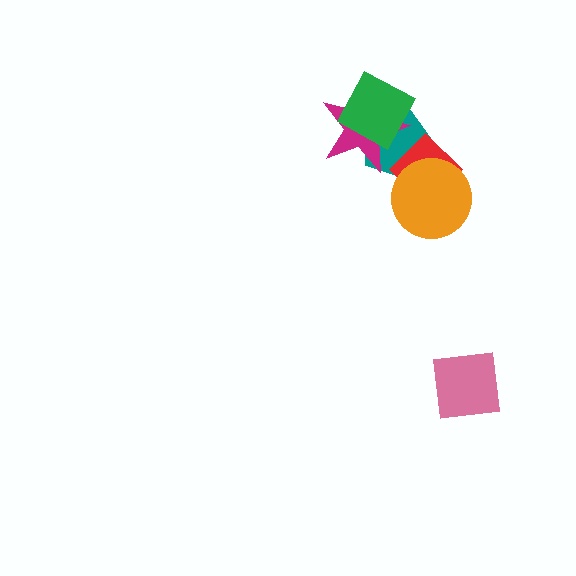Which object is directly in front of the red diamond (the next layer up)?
The magenta star is directly in front of the red diamond.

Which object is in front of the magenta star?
The green diamond is in front of the magenta star.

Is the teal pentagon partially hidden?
Yes, it is partially covered by another shape.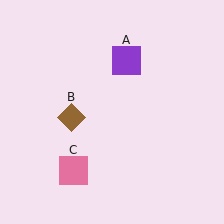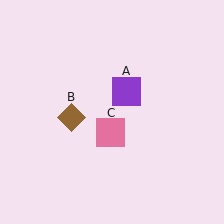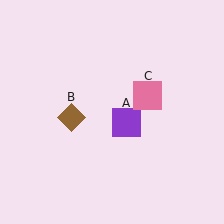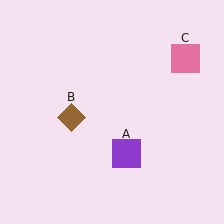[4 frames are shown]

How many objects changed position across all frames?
2 objects changed position: purple square (object A), pink square (object C).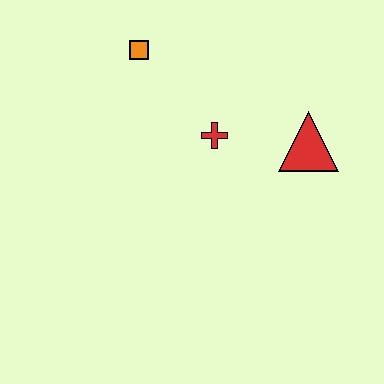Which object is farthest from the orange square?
The red triangle is farthest from the orange square.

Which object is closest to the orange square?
The red cross is closest to the orange square.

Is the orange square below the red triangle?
No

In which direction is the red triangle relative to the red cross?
The red triangle is to the right of the red cross.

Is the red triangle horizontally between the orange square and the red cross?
No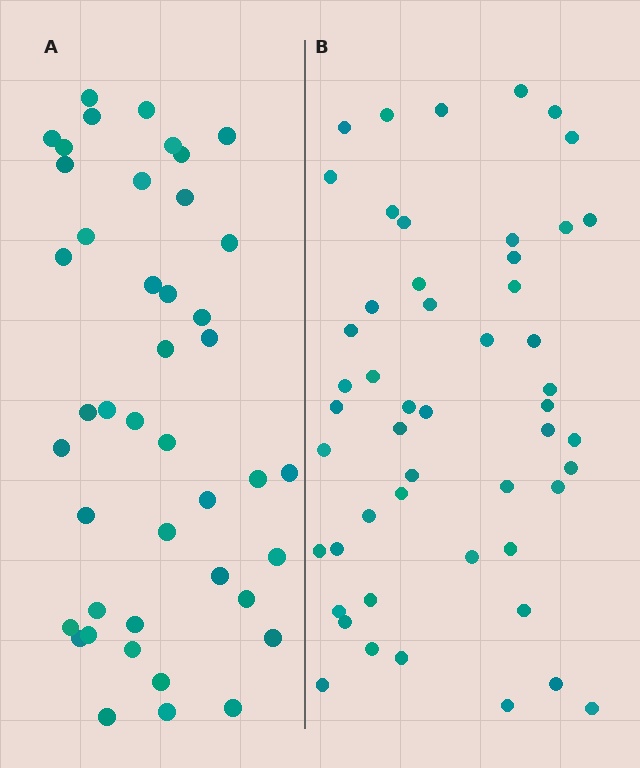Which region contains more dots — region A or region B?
Region B (the right region) has more dots.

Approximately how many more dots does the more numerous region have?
Region B has roughly 8 or so more dots than region A.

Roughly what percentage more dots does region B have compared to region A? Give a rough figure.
About 20% more.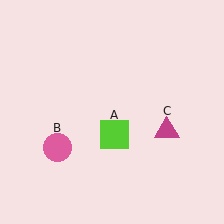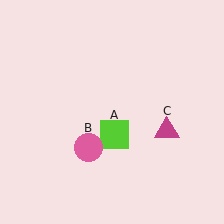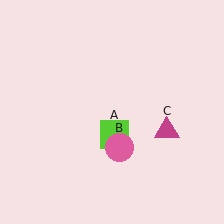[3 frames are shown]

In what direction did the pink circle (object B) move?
The pink circle (object B) moved right.